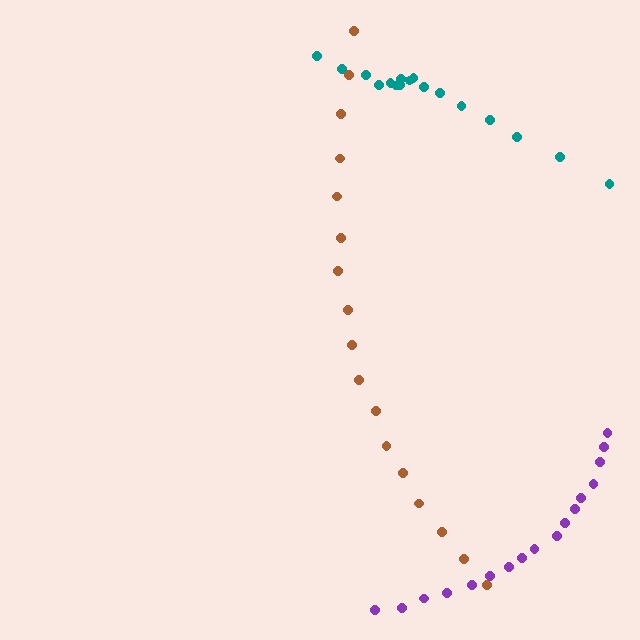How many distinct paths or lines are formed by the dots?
There are 3 distinct paths.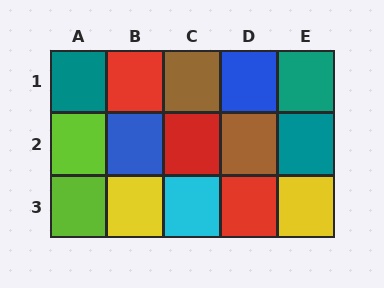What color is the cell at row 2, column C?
Red.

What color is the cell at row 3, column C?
Cyan.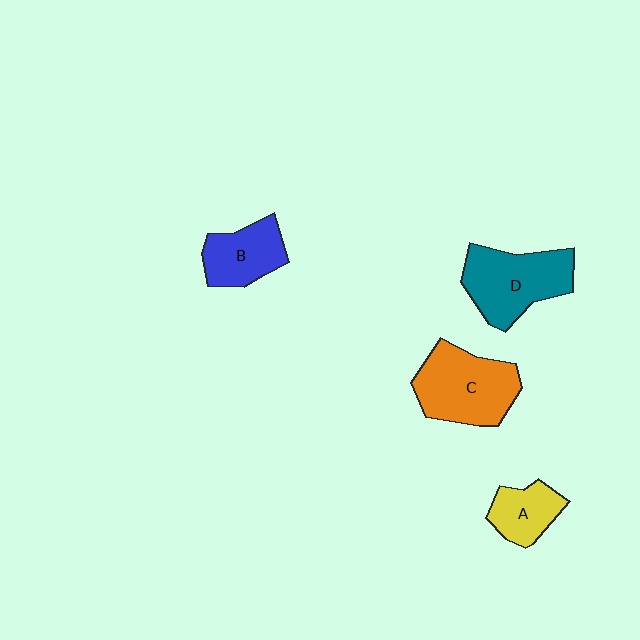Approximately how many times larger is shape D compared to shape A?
Approximately 1.8 times.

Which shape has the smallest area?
Shape A (yellow).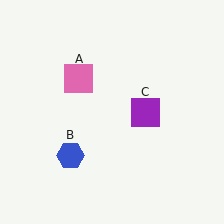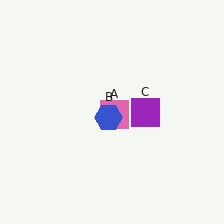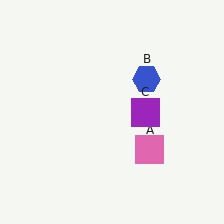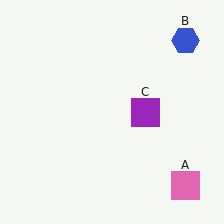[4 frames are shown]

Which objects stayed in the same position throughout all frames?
Purple square (object C) remained stationary.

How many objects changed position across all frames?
2 objects changed position: pink square (object A), blue hexagon (object B).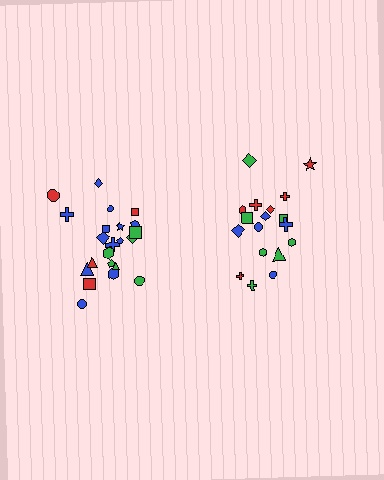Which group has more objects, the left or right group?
The left group.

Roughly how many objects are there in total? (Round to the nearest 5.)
Roughly 40 objects in total.